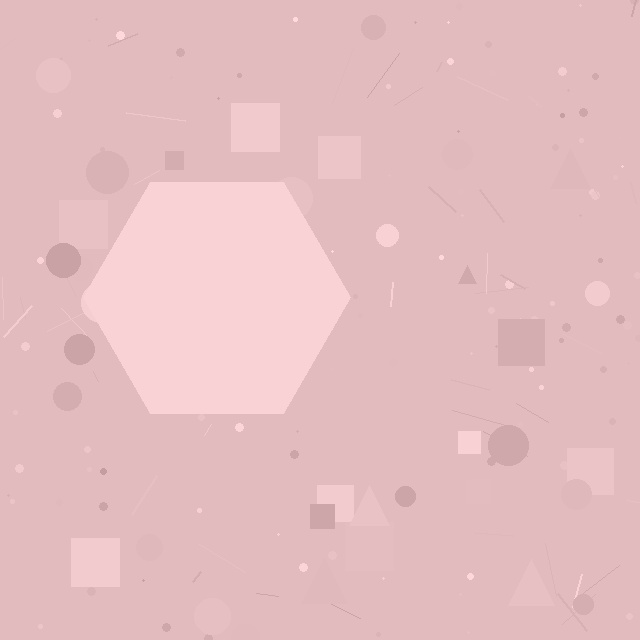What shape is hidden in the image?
A hexagon is hidden in the image.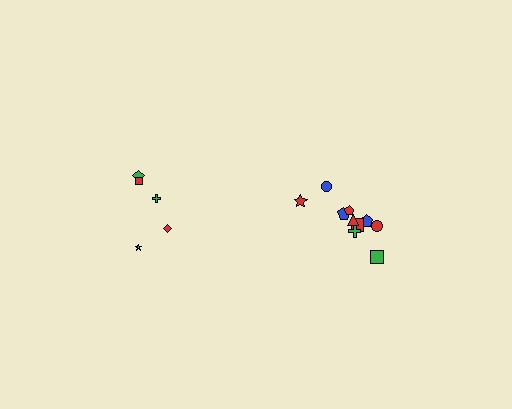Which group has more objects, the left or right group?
The right group.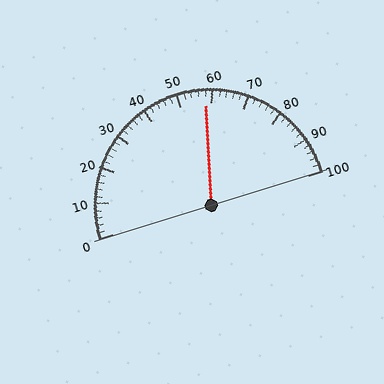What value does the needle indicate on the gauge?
The needle indicates approximately 58.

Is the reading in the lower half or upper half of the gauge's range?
The reading is in the upper half of the range (0 to 100).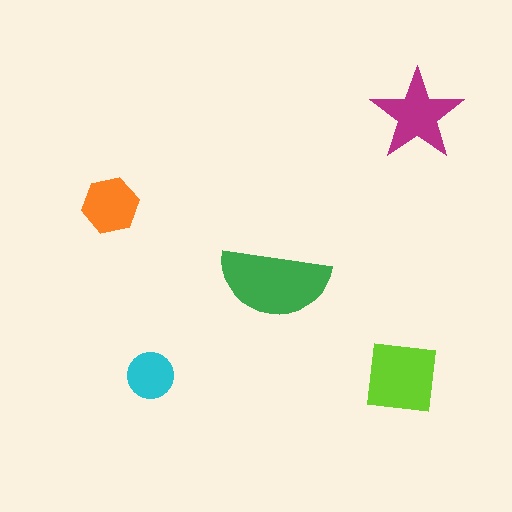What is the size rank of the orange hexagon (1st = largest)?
4th.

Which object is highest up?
The magenta star is topmost.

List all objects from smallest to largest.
The cyan circle, the orange hexagon, the magenta star, the lime square, the green semicircle.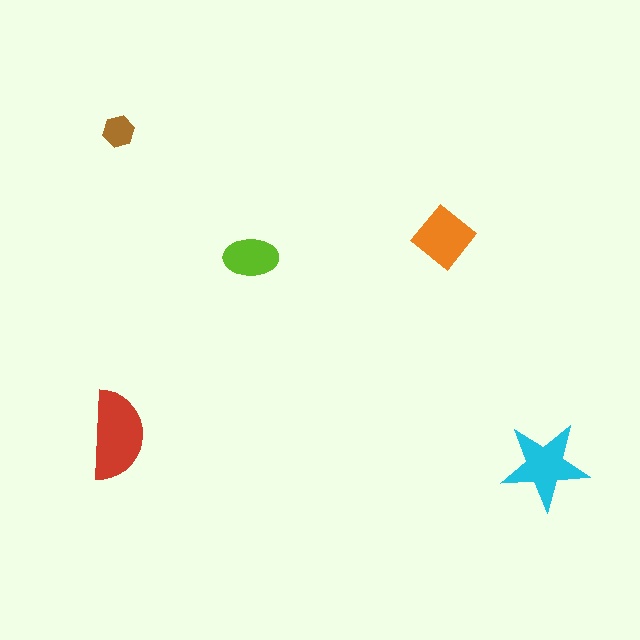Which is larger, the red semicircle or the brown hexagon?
The red semicircle.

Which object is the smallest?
The brown hexagon.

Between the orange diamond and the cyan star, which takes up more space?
The cyan star.